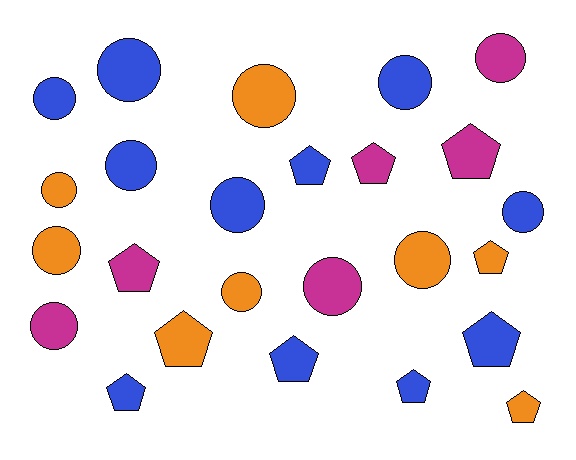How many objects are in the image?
There are 25 objects.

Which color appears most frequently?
Blue, with 11 objects.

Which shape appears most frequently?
Circle, with 14 objects.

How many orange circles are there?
There are 5 orange circles.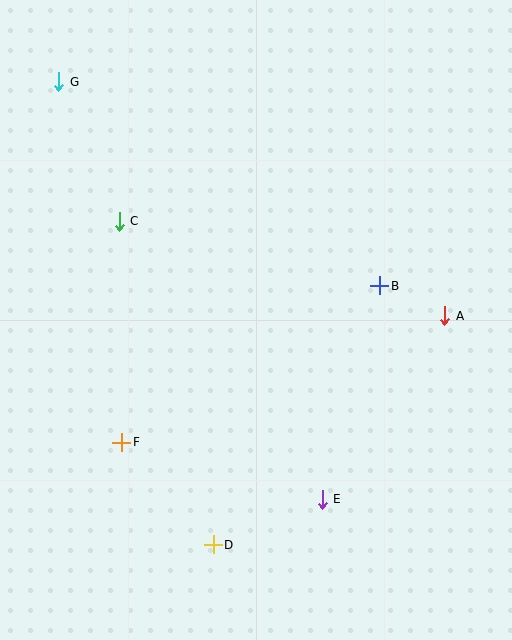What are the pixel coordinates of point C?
Point C is at (119, 221).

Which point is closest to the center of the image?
Point B at (380, 286) is closest to the center.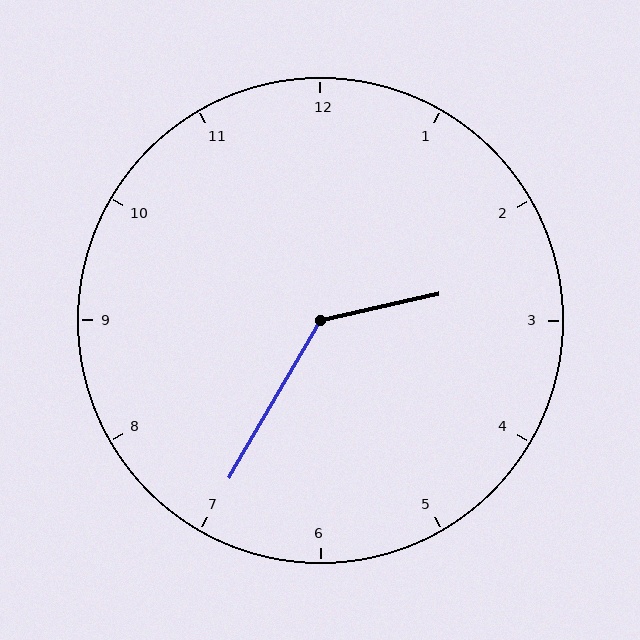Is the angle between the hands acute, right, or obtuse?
It is obtuse.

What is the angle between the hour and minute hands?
Approximately 132 degrees.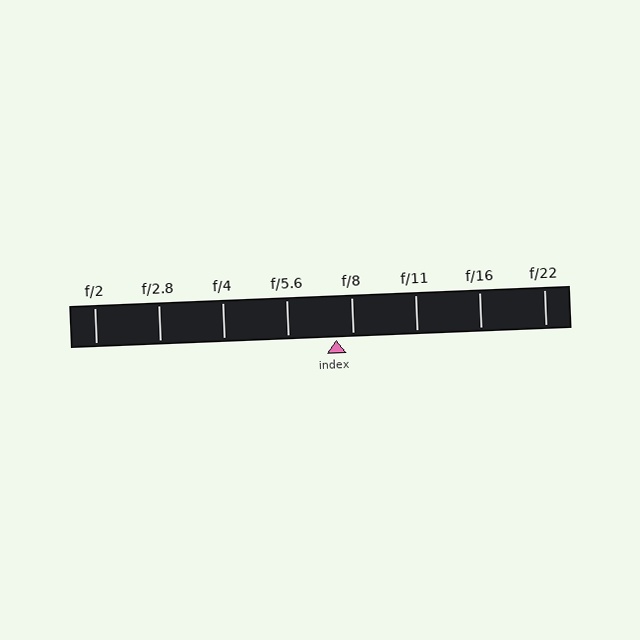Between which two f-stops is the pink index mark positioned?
The index mark is between f/5.6 and f/8.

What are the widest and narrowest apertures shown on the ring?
The widest aperture shown is f/2 and the narrowest is f/22.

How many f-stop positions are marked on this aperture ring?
There are 8 f-stop positions marked.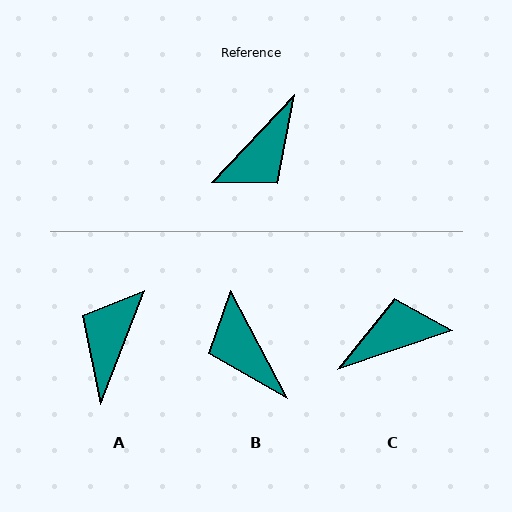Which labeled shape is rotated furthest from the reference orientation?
A, about 158 degrees away.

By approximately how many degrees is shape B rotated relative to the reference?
Approximately 109 degrees clockwise.